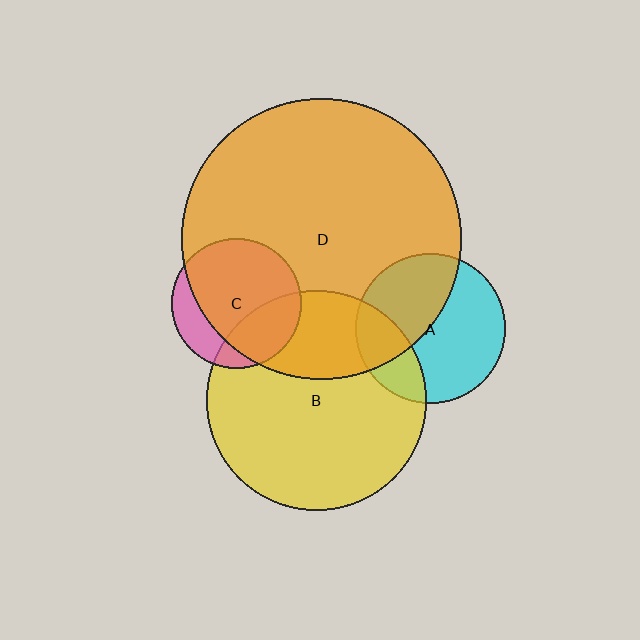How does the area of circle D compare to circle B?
Approximately 1.6 times.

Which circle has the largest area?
Circle D (orange).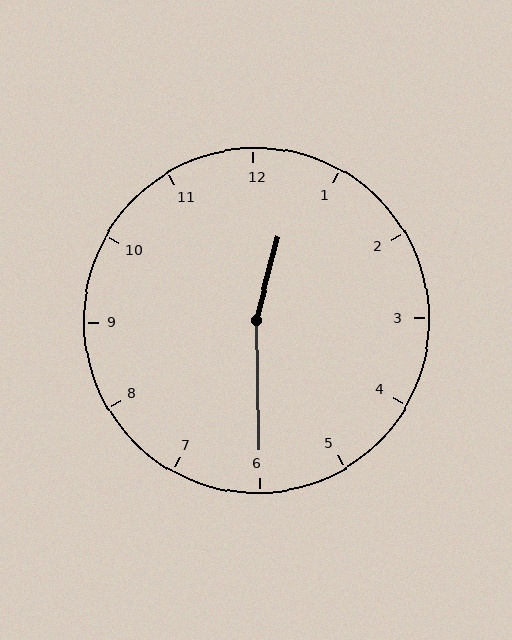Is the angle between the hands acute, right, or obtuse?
It is obtuse.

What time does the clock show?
12:30.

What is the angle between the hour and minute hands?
Approximately 165 degrees.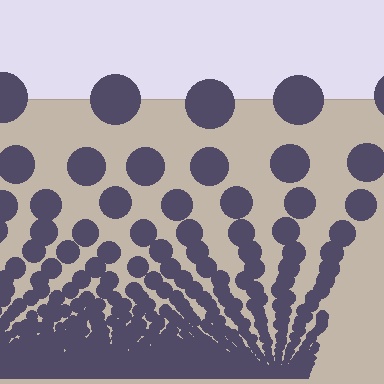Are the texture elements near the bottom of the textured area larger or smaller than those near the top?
Smaller. The gradient is inverted — elements near the bottom are smaller and denser.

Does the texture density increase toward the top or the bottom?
Density increases toward the bottom.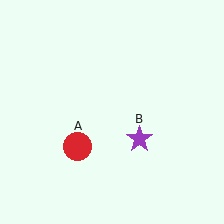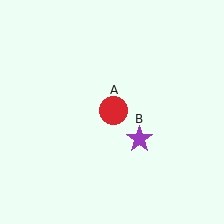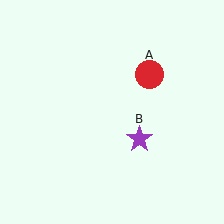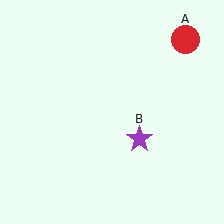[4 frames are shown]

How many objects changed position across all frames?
1 object changed position: red circle (object A).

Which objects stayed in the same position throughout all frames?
Purple star (object B) remained stationary.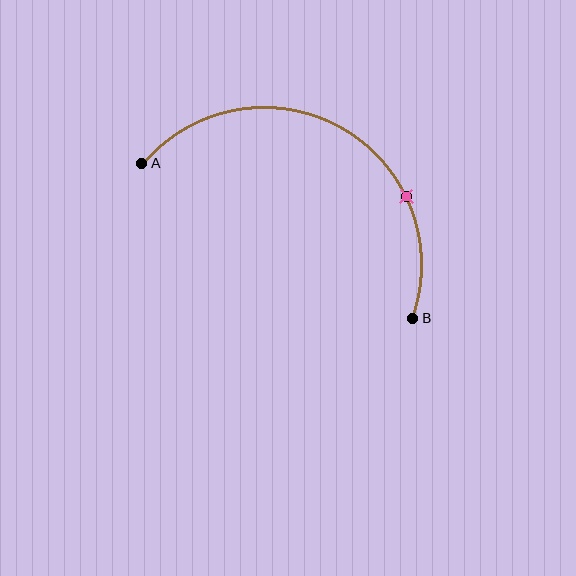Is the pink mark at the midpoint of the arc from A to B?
No. The pink mark lies on the arc but is closer to endpoint B. The arc midpoint would be at the point on the curve equidistant along the arc from both A and B.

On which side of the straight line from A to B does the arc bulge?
The arc bulges above the straight line connecting A and B.